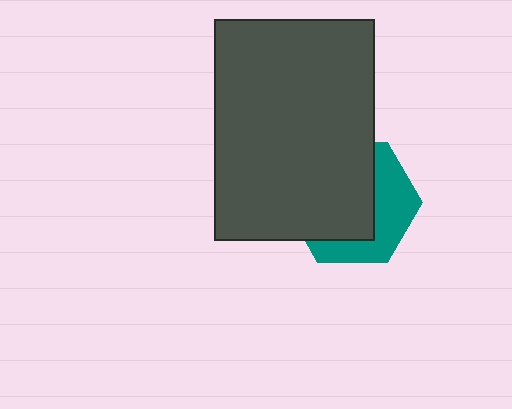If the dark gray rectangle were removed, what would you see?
You would see the complete teal hexagon.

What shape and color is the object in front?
The object in front is a dark gray rectangle.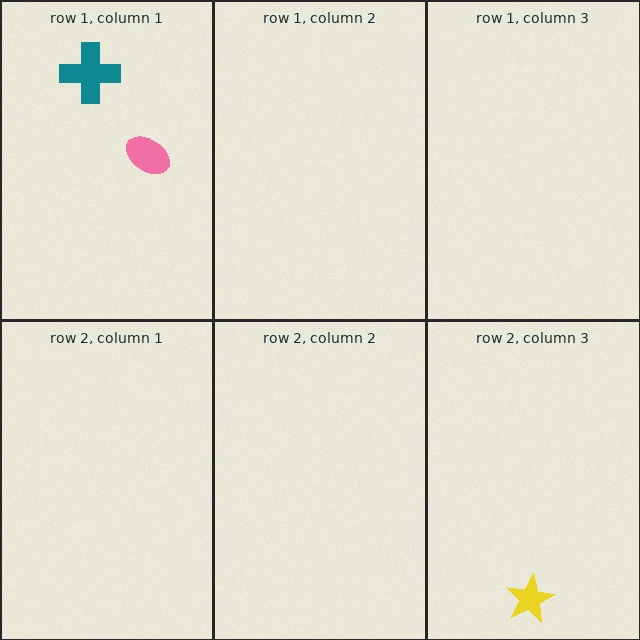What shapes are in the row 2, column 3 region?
The yellow star.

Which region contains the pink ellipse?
The row 1, column 1 region.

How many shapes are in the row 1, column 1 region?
2.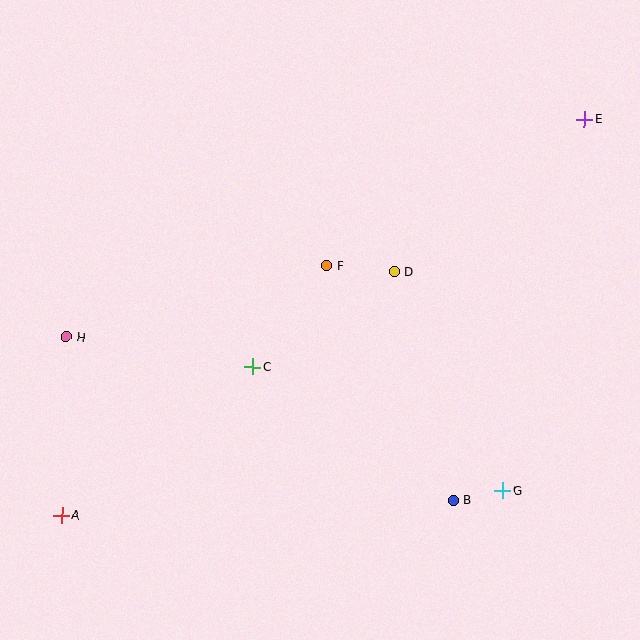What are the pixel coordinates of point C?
Point C is at (253, 367).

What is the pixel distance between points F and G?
The distance between F and G is 285 pixels.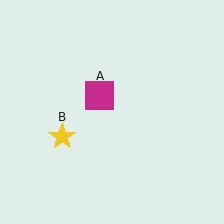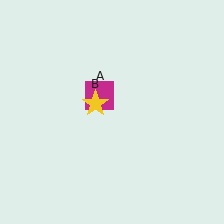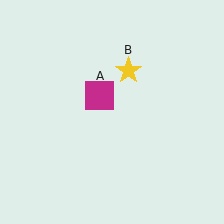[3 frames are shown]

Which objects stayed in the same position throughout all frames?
Magenta square (object A) remained stationary.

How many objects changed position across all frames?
1 object changed position: yellow star (object B).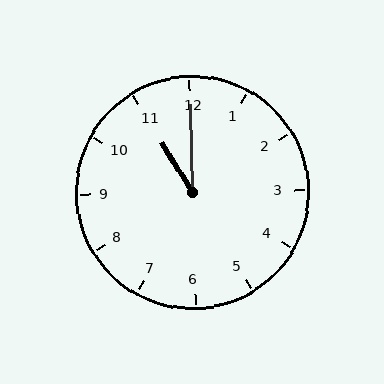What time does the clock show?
11:00.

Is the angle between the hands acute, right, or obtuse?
It is acute.